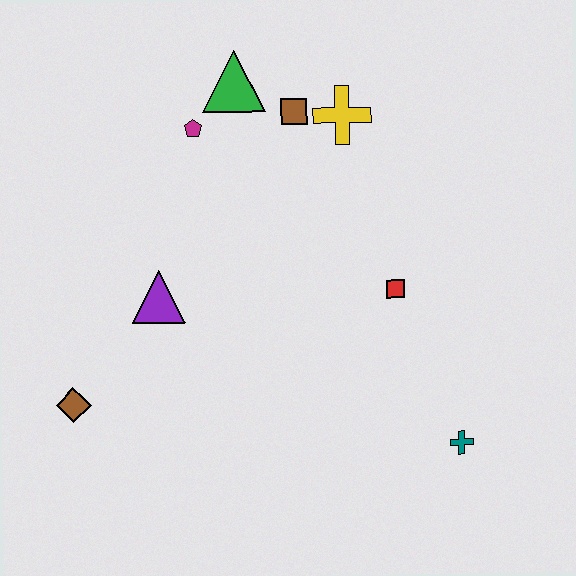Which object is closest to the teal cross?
The red square is closest to the teal cross.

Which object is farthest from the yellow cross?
The brown diamond is farthest from the yellow cross.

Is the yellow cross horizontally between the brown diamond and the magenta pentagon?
No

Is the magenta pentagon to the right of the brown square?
No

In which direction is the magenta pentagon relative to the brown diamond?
The magenta pentagon is above the brown diamond.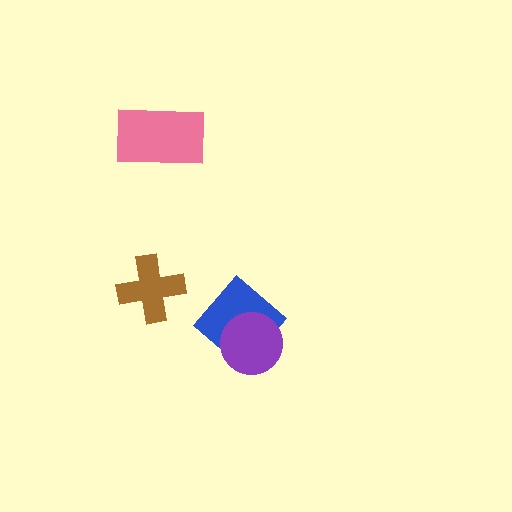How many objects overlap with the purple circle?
1 object overlaps with the purple circle.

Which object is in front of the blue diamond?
The purple circle is in front of the blue diamond.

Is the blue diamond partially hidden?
Yes, it is partially covered by another shape.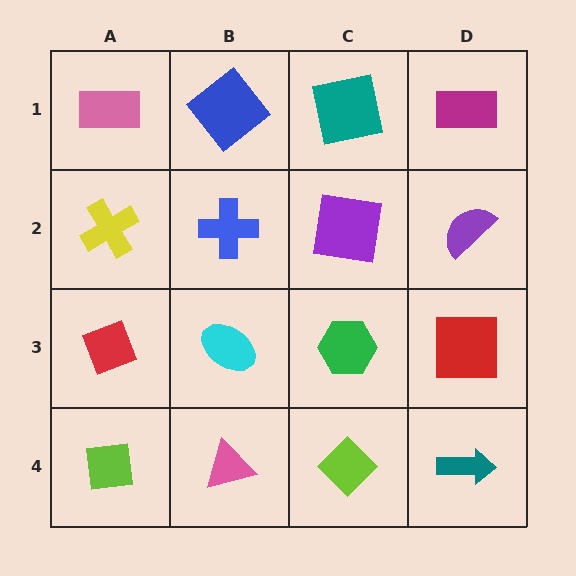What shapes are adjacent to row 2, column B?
A blue diamond (row 1, column B), a cyan ellipse (row 3, column B), a yellow cross (row 2, column A), a purple square (row 2, column C).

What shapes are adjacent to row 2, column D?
A magenta rectangle (row 1, column D), a red square (row 3, column D), a purple square (row 2, column C).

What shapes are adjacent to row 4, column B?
A cyan ellipse (row 3, column B), a lime square (row 4, column A), a lime diamond (row 4, column C).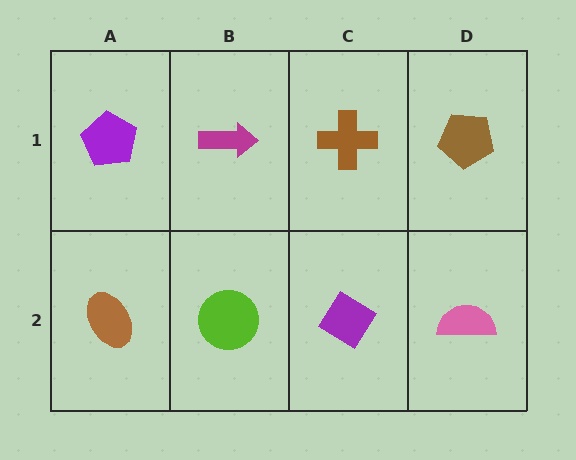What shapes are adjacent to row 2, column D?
A brown pentagon (row 1, column D), a purple diamond (row 2, column C).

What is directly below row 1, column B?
A lime circle.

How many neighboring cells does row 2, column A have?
2.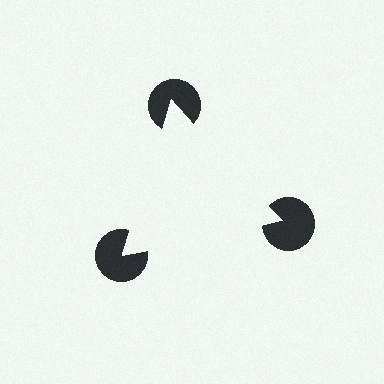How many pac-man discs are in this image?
There are 3 — one at each vertex of the illusory triangle.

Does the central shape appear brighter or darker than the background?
It typically appears slightly brighter than the background, even though no actual brightness change is drawn.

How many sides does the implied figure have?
3 sides.